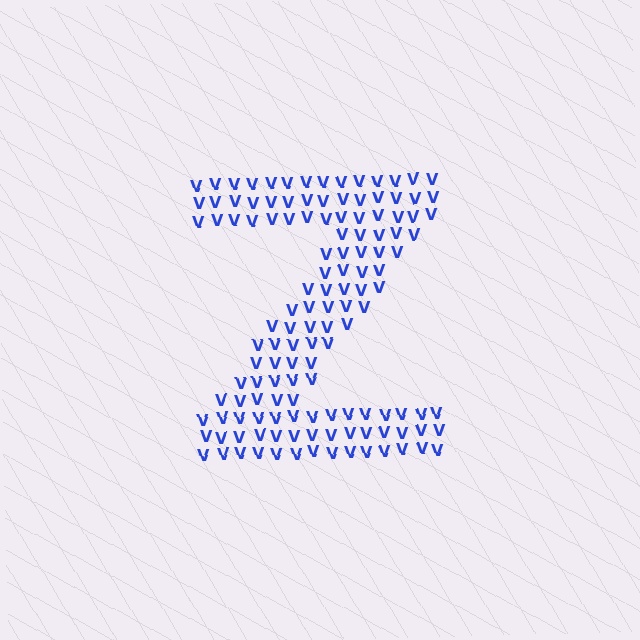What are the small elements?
The small elements are letter V's.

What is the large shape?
The large shape is the letter Z.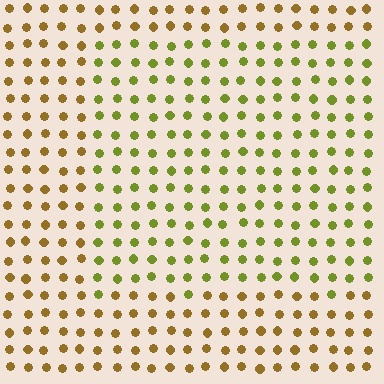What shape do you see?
I see a rectangle.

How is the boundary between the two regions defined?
The boundary is defined purely by a slight shift in hue (about 37 degrees). Spacing, size, and orientation are identical on both sides.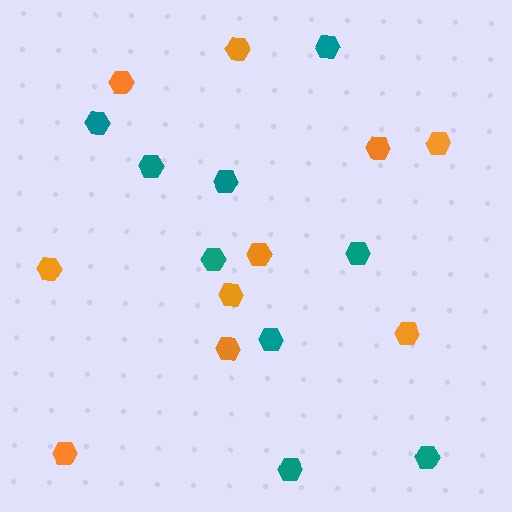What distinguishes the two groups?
There are 2 groups: one group of orange hexagons (10) and one group of teal hexagons (9).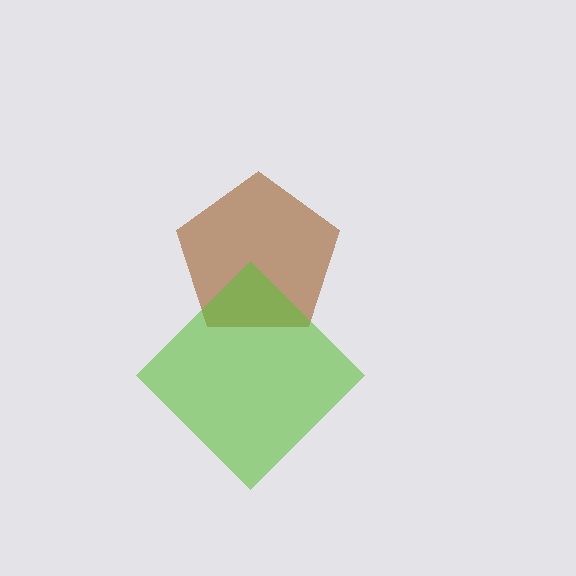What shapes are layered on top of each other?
The layered shapes are: a brown pentagon, a lime diamond.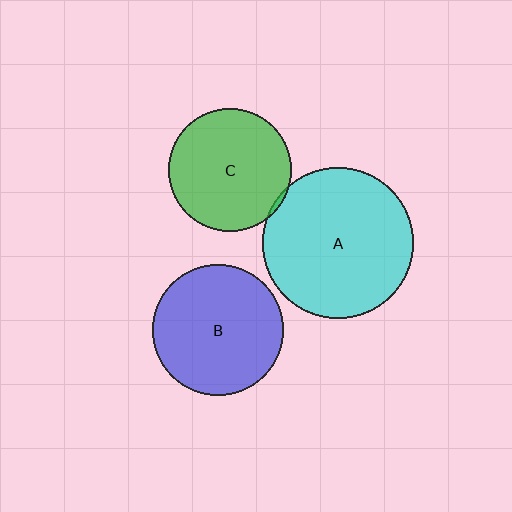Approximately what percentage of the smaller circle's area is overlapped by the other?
Approximately 5%.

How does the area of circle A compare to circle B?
Approximately 1.3 times.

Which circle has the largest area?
Circle A (cyan).